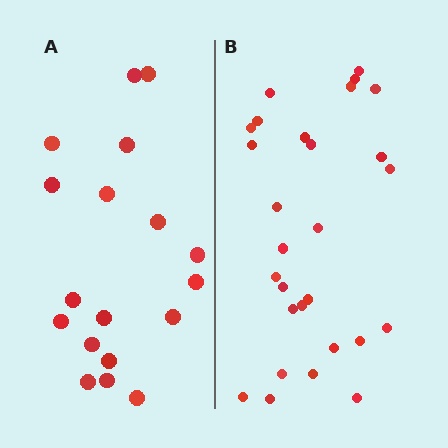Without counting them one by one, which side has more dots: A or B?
Region B (the right region) has more dots.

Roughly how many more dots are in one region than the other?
Region B has roughly 10 or so more dots than region A.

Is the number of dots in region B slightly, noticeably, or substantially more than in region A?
Region B has substantially more. The ratio is roughly 1.6 to 1.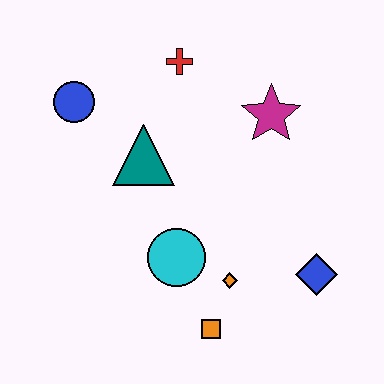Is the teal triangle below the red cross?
Yes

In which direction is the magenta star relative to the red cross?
The magenta star is to the right of the red cross.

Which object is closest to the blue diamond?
The orange diamond is closest to the blue diamond.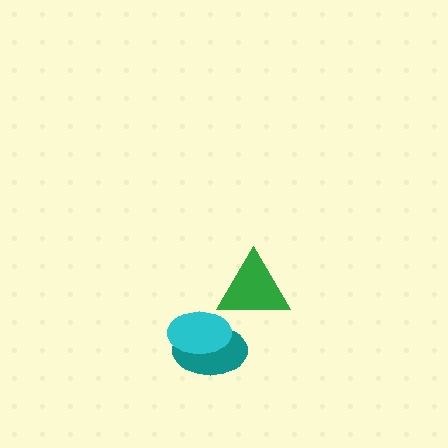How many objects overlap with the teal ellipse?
1 object overlaps with the teal ellipse.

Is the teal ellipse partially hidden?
Yes, it is partially covered by another shape.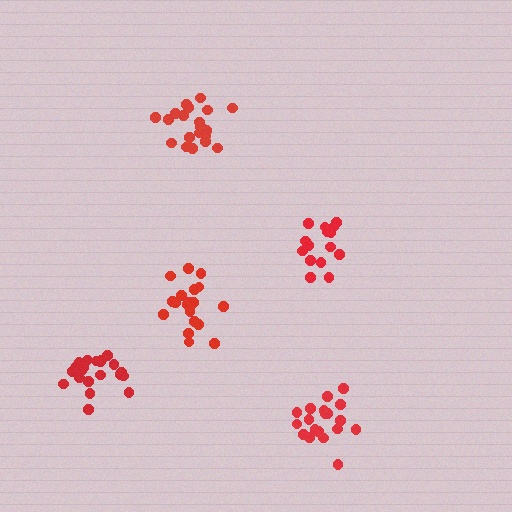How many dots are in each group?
Group 1: 17 dots, Group 2: 20 dots, Group 3: 20 dots, Group 4: 20 dots, Group 5: 21 dots (98 total).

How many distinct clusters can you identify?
There are 5 distinct clusters.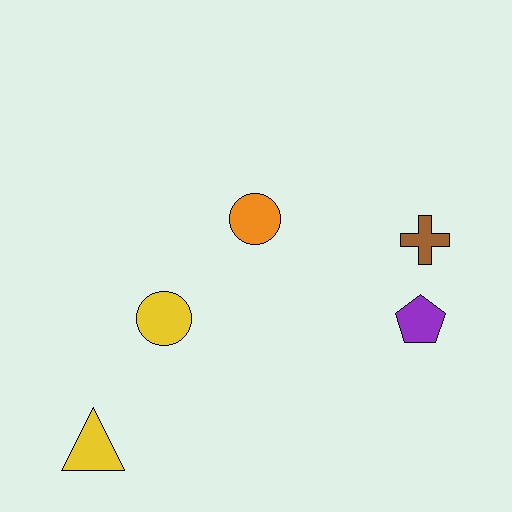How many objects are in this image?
There are 5 objects.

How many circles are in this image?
There are 2 circles.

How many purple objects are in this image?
There is 1 purple object.